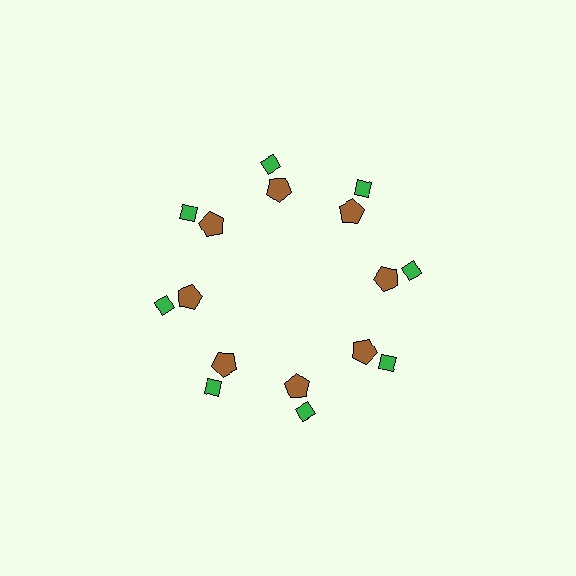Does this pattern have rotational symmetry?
Yes, this pattern has 8-fold rotational symmetry. It looks the same after rotating 45 degrees around the center.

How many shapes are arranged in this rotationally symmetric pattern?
There are 16 shapes, arranged in 8 groups of 2.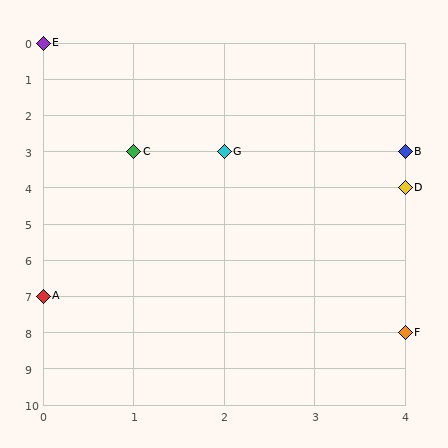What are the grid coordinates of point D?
Point D is at grid coordinates (4, 4).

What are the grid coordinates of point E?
Point E is at grid coordinates (0, 0).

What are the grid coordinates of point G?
Point G is at grid coordinates (2, 3).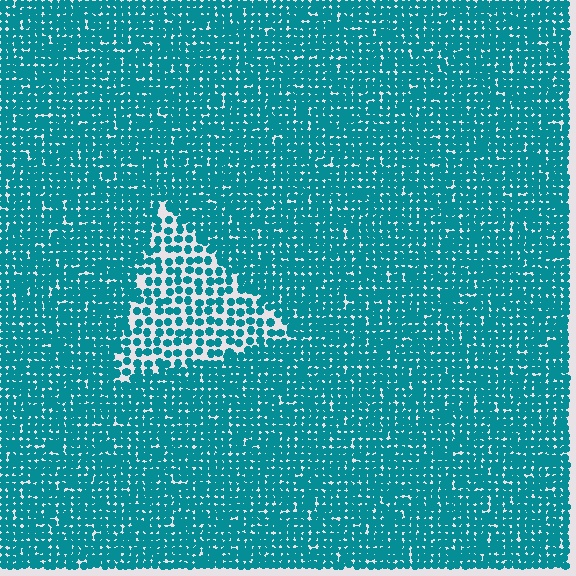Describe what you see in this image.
The image contains small teal elements arranged at two different densities. A triangle-shaped region is visible where the elements are less densely packed than the surrounding area.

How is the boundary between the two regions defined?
The boundary is defined by a change in element density (approximately 2.0x ratio). All elements are the same color, size, and shape.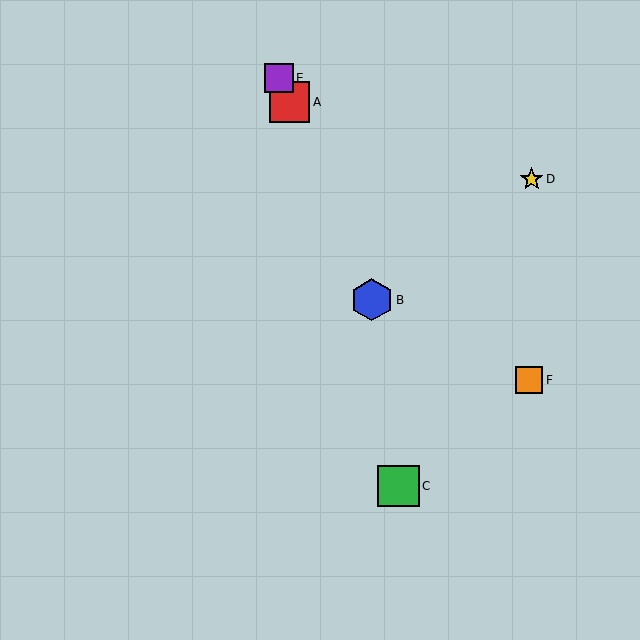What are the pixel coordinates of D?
Object D is at (532, 179).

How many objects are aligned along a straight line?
3 objects (A, B, E) are aligned along a straight line.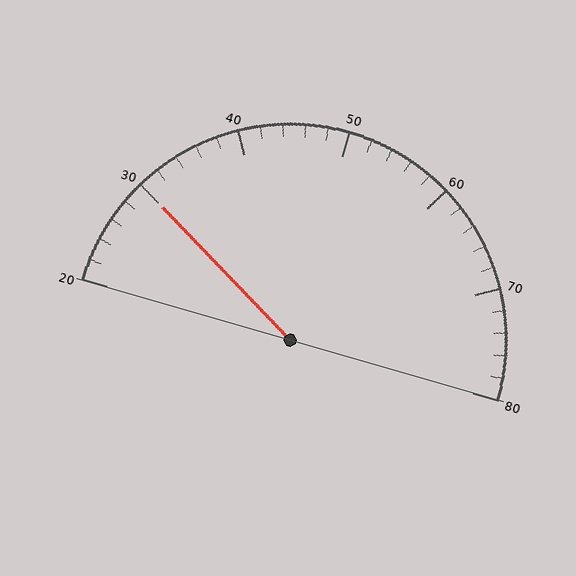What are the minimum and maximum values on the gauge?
The gauge ranges from 20 to 80.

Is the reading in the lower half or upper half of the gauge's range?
The reading is in the lower half of the range (20 to 80).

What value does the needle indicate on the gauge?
The needle indicates approximately 30.